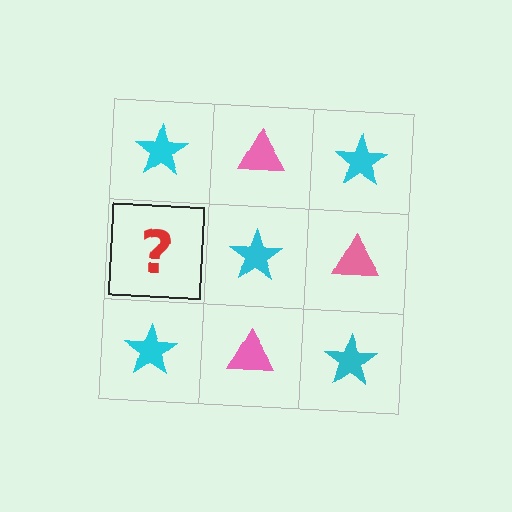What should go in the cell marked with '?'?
The missing cell should contain a pink triangle.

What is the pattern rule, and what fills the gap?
The rule is that it alternates cyan star and pink triangle in a checkerboard pattern. The gap should be filled with a pink triangle.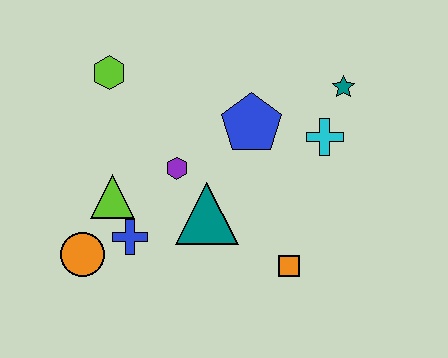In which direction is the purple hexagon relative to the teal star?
The purple hexagon is to the left of the teal star.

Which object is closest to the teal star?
The cyan cross is closest to the teal star.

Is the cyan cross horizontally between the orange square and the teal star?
Yes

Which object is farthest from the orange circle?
The teal star is farthest from the orange circle.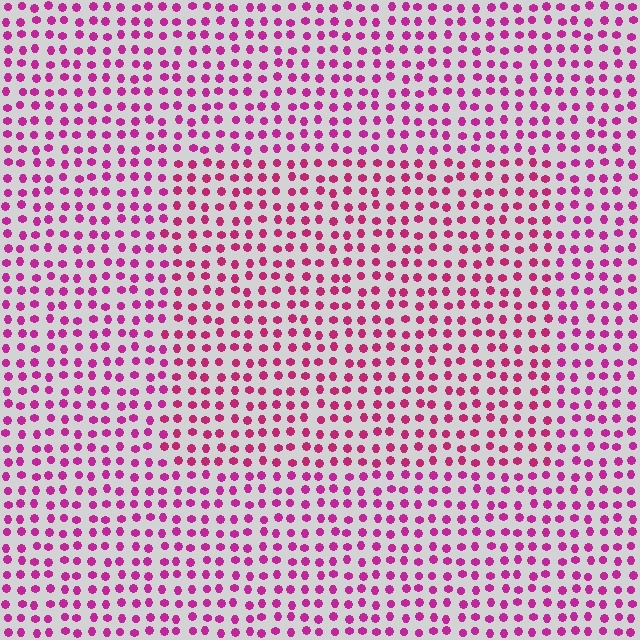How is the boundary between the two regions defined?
The boundary is defined purely by a slight shift in hue (about 16 degrees). Spacing, size, and orientation are identical on both sides.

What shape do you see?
I see a rectangle.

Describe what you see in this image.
The image is filled with small magenta elements in a uniform arrangement. A rectangle-shaped region is visible where the elements are tinted to a slightly different hue, forming a subtle color boundary.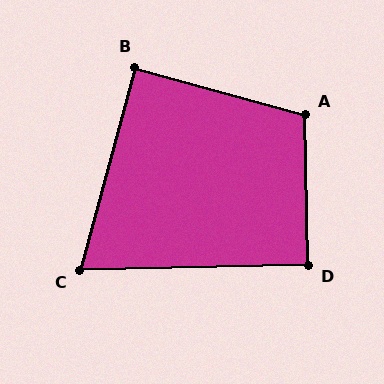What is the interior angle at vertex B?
Approximately 90 degrees (approximately right).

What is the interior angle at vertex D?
Approximately 90 degrees (approximately right).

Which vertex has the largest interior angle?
A, at approximately 106 degrees.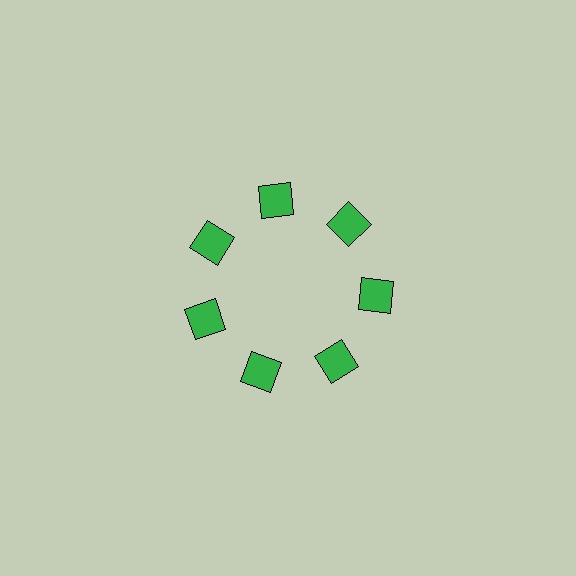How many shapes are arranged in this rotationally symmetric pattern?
There are 7 shapes, arranged in 7 groups of 1.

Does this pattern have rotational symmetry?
Yes, this pattern has 7-fold rotational symmetry. It looks the same after rotating 51 degrees around the center.